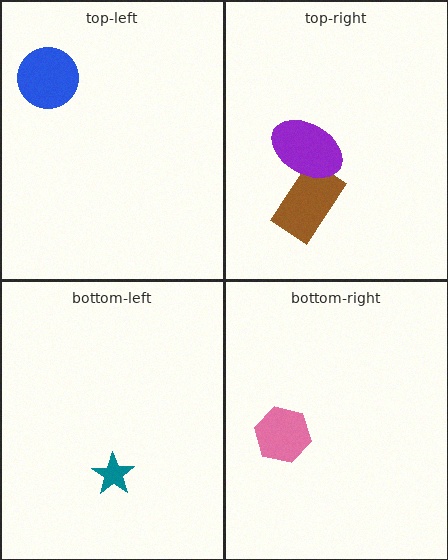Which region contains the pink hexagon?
The bottom-right region.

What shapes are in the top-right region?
The brown rectangle, the purple ellipse.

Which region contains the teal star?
The bottom-left region.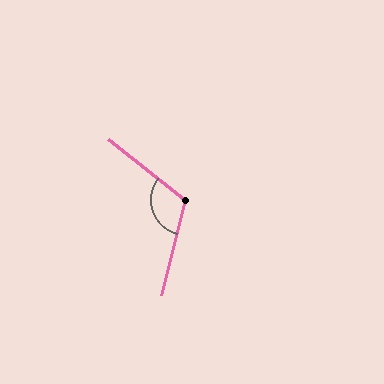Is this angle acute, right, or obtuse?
It is obtuse.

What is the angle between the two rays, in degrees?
Approximately 114 degrees.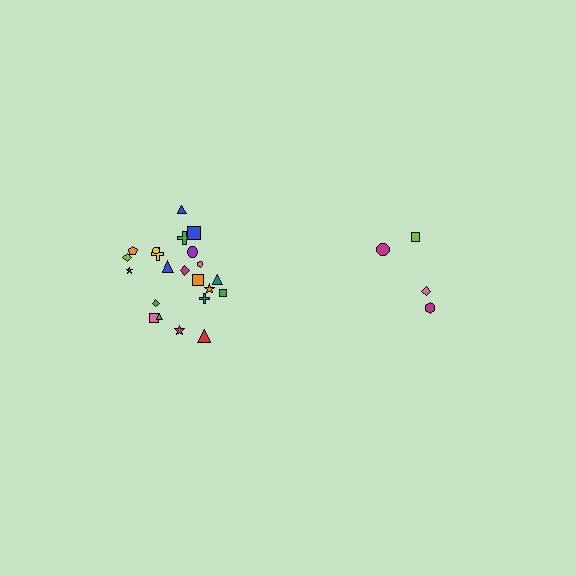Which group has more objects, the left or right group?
The left group.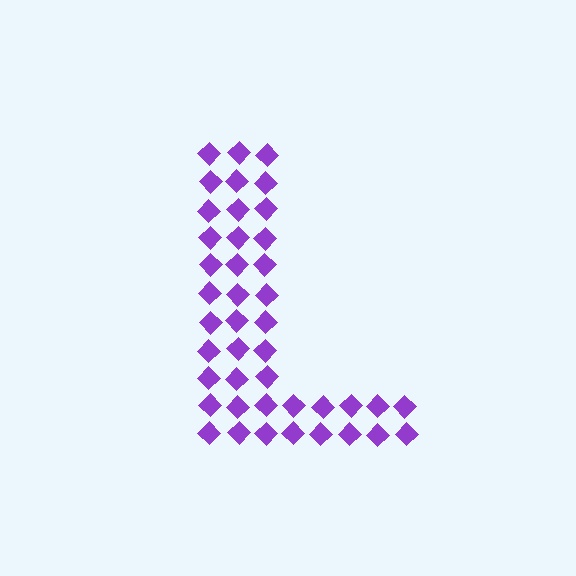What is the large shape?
The large shape is the letter L.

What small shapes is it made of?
It is made of small diamonds.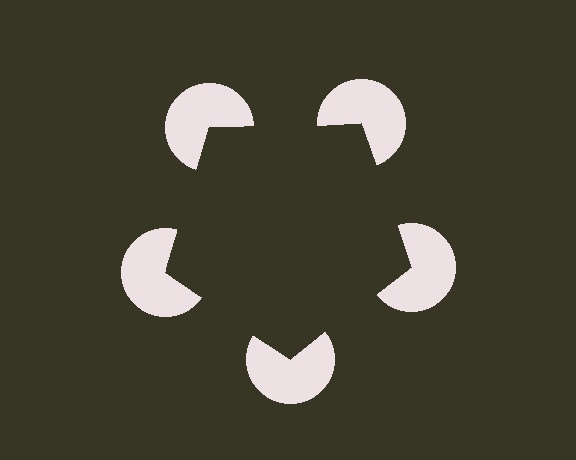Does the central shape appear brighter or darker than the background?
It typically appears slightly darker than the background, even though no actual brightness change is drawn.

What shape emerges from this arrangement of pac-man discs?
An illusory pentagon — its edges are inferred from the aligned wedge cuts in the pac-man discs, not physically drawn.